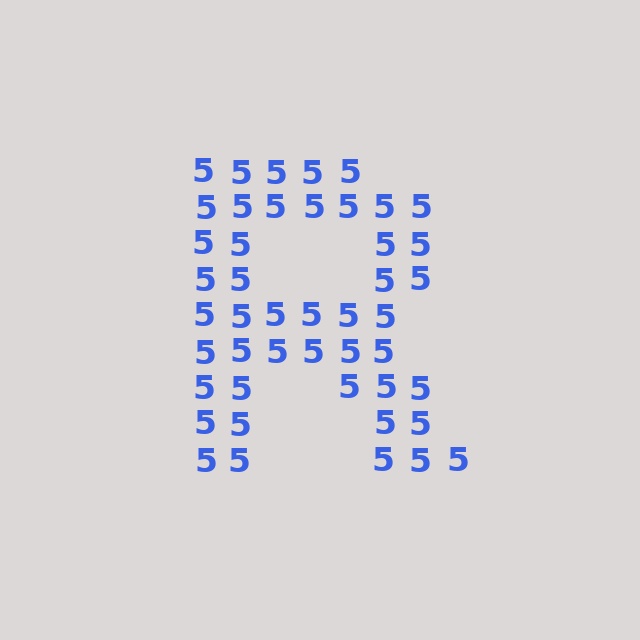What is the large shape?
The large shape is the letter R.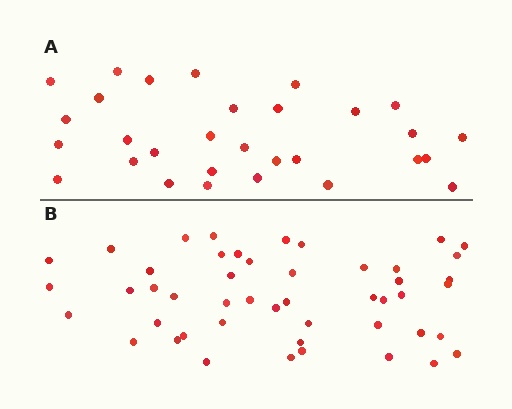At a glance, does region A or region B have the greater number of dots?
Region B (the bottom region) has more dots.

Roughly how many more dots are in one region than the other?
Region B has approximately 20 more dots than region A.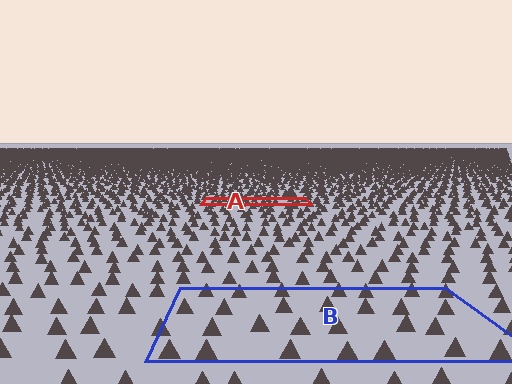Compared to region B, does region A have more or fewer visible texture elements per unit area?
Region A has more texture elements per unit area — they are packed more densely because it is farther away.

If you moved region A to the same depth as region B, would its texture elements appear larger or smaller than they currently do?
They would appear larger. At a closer depth, the same texture elements are projected at a bigger on-screen size.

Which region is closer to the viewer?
Region B is closer. The texture elements there are larger and more spread out.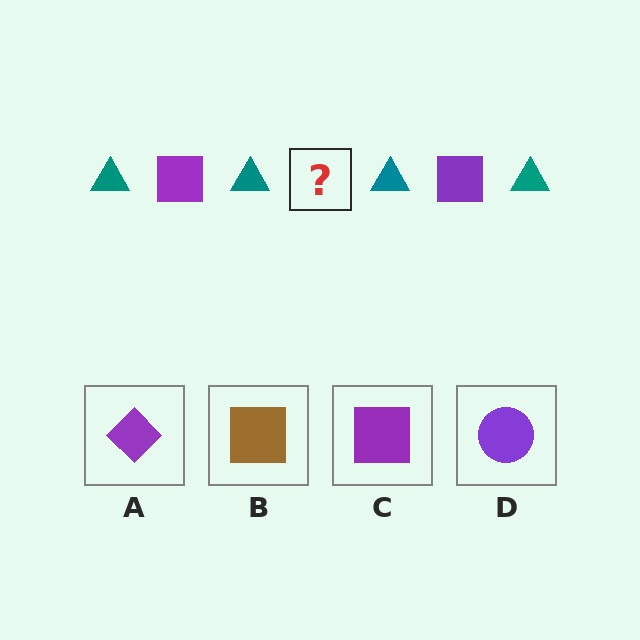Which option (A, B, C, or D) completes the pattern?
C.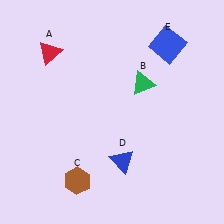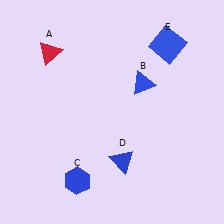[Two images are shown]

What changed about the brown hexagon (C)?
In Image 1, C is brown. In Image 2, it changed to blue.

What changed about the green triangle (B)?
In Image 1, B is green. In Image 2, it changed to blue.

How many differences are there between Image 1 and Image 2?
There are 2 differences between the two images.